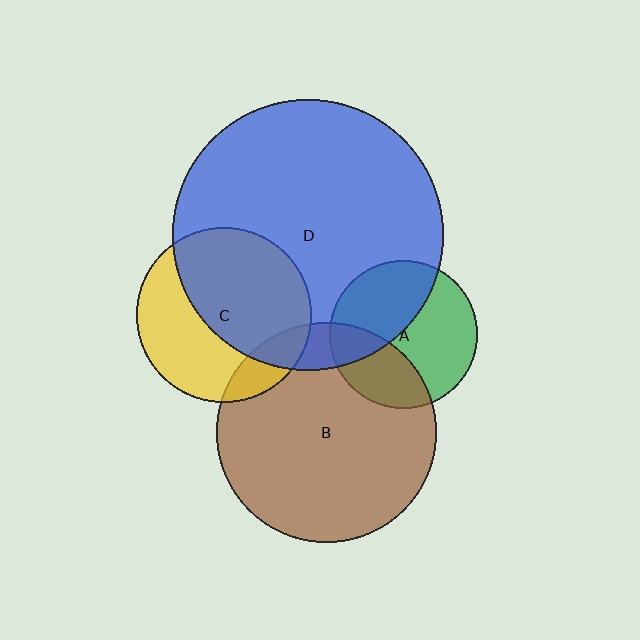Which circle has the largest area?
Circle D (blue).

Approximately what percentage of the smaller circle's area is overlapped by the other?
Approximately 30%.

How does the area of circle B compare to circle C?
Approximately 1.6 times.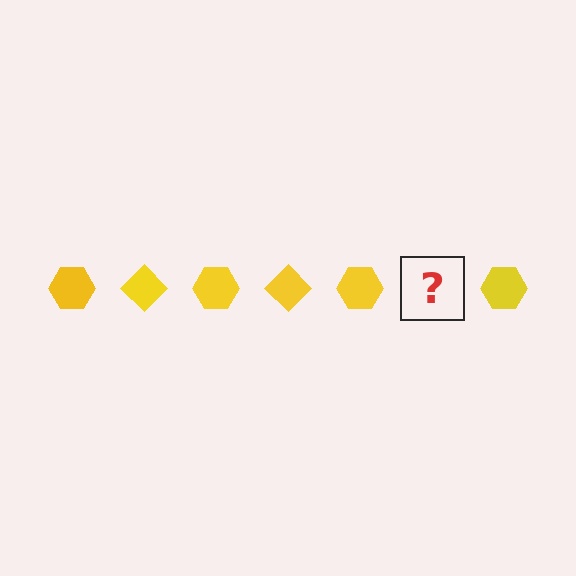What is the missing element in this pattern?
The missing element is a yellow diamond.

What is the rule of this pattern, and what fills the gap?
The rule is that the pattern cycles through hexagon, diamond shapes in yellow. The gap should be filled with a yellow diamond.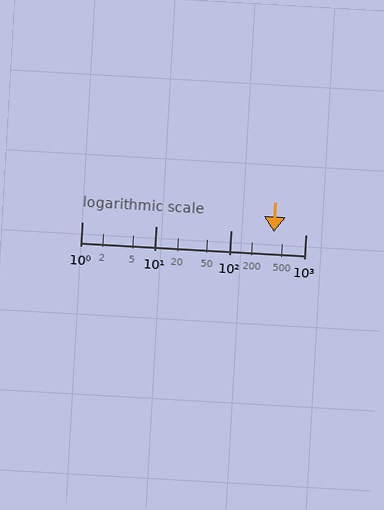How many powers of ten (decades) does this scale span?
The scale spans 3 decades, from 1 to 1000.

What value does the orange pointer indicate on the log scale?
The pointer indicates approximately 380.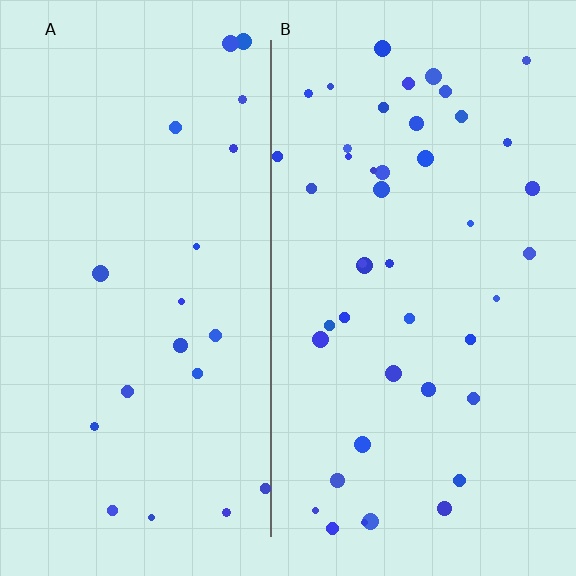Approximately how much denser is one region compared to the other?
Approximately 2.1× — region B over region A.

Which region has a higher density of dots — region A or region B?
B (the right).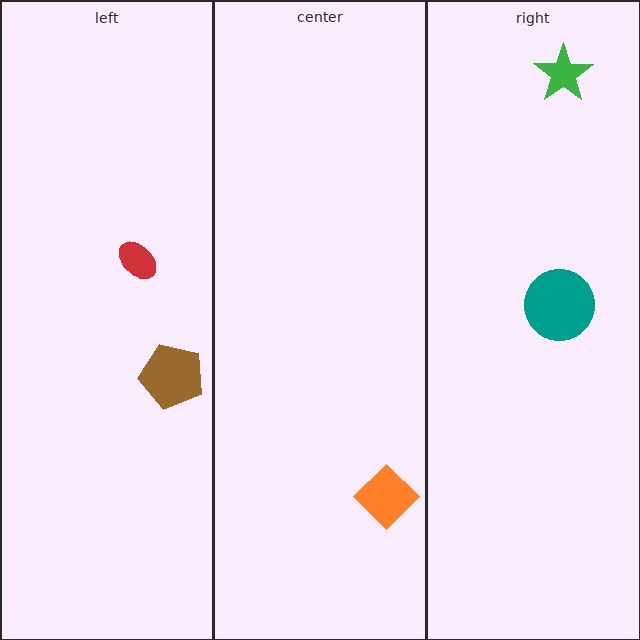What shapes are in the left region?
The red ellipse, the brown pentagon.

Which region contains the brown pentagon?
The left region.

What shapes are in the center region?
The orange diamond.